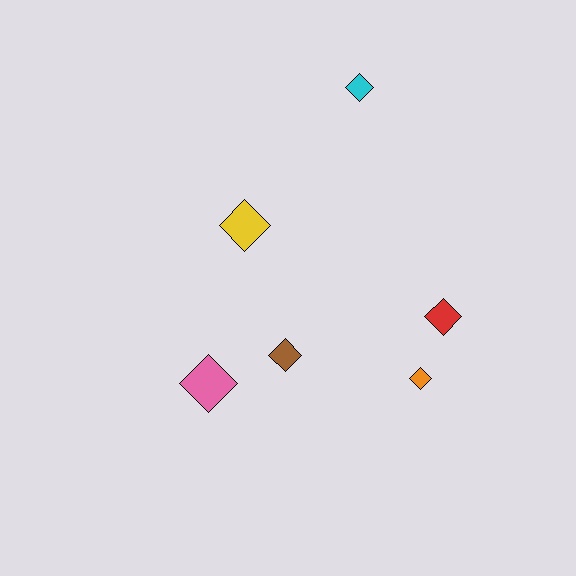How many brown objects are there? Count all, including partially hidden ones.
There is 1 brown object.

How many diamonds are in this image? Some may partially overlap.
There are 6 diamonds.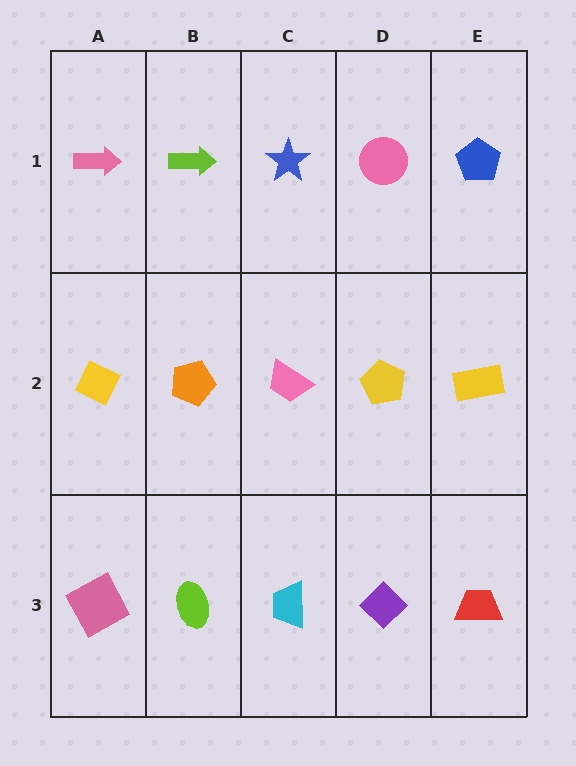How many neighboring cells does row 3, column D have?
3.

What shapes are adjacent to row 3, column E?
A yellow rectangle (row 2, column E), a purple diamond (row 3, column D).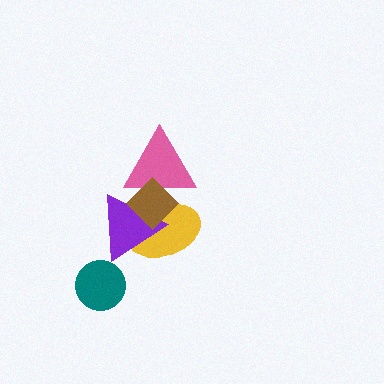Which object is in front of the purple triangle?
The brown diamond is in front of the purple triangle.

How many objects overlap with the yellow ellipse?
3 objects overlap with the yellow ellipse.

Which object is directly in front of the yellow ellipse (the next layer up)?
The purple triangle is directly in front of the yellow ellipse.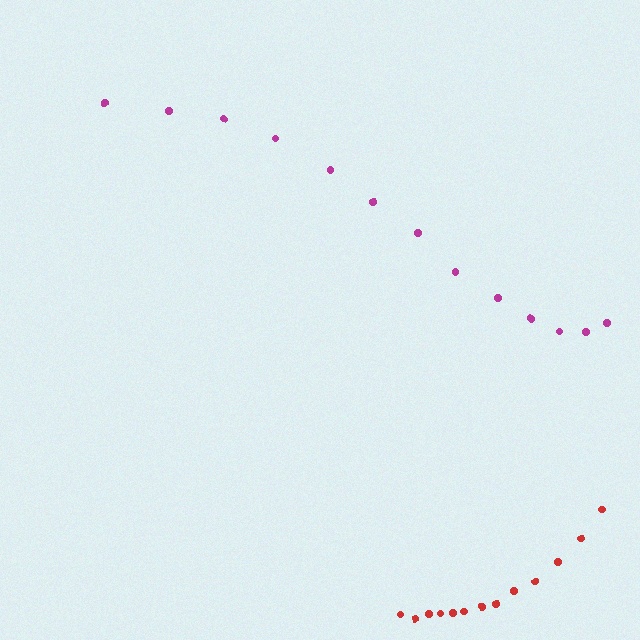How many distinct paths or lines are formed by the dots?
There are 2 distinct paths.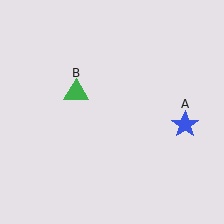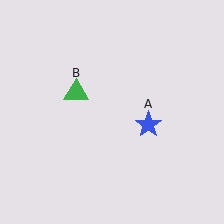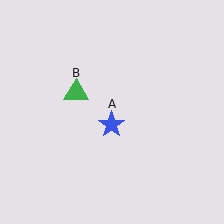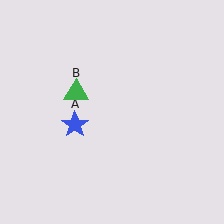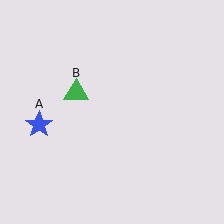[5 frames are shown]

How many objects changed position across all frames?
1 object changed position: blue star (object A).